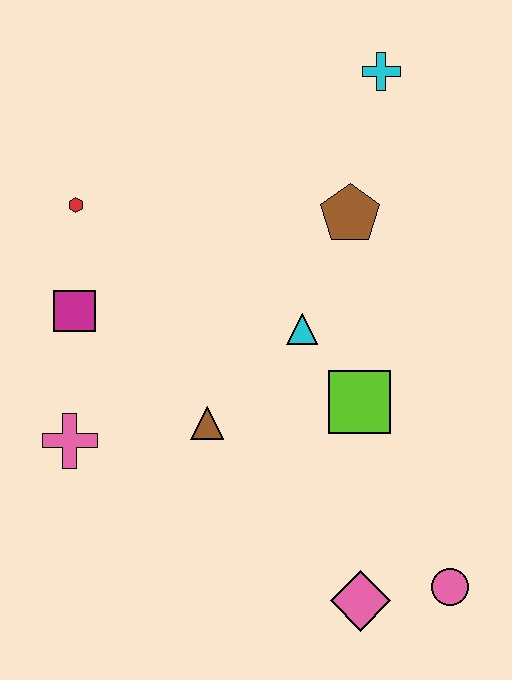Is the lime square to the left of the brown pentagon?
No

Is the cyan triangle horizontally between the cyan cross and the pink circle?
No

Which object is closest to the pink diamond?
The pink circle is closest to the pink diamond.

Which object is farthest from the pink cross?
The cyan cross is farthest from the pink cross.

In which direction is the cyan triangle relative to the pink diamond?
The cyan triangle is above the pink diamond.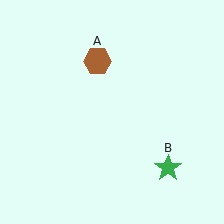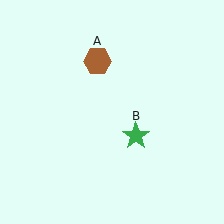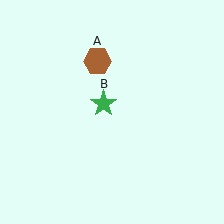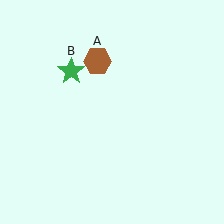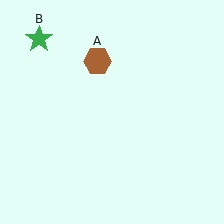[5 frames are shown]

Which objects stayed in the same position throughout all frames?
Brown hexagon (object A) remained stationary.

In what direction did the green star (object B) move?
The green star (object B) moved up and to the left.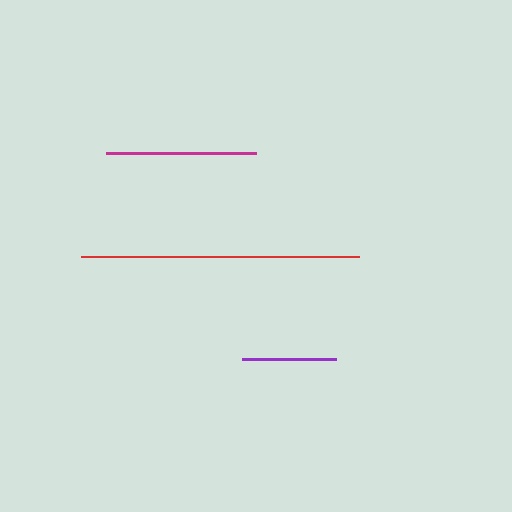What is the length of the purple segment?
The purple segment is approximately 94 pixels long.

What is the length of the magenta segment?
The magenta segment is approximately 150 pixels long.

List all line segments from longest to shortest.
From longest to shortest: red, magenta, purple.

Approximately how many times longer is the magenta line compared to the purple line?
The magenta line is approximately 1.6 times the length of the purple line.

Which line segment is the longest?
The red line is the longest at approximately 278 pixels.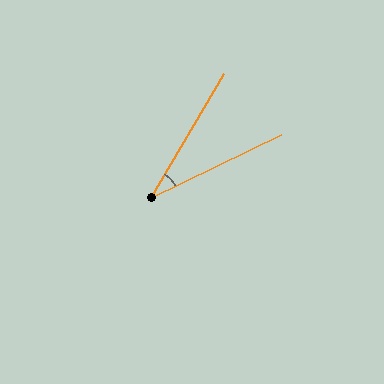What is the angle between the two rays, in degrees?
Approximately 34 degrees.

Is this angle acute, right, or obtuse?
It is acute.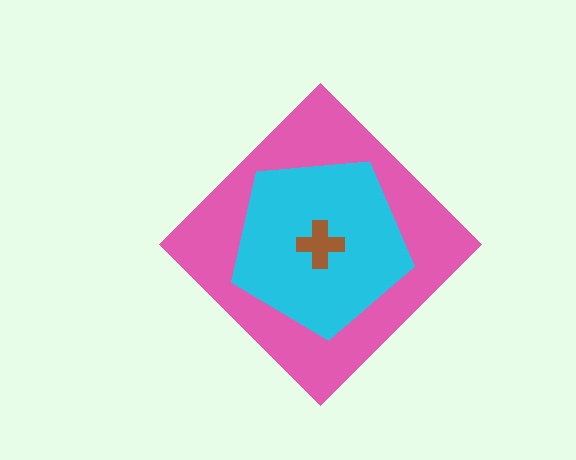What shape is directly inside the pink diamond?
The cyan pentagon.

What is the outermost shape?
The pink diamond.